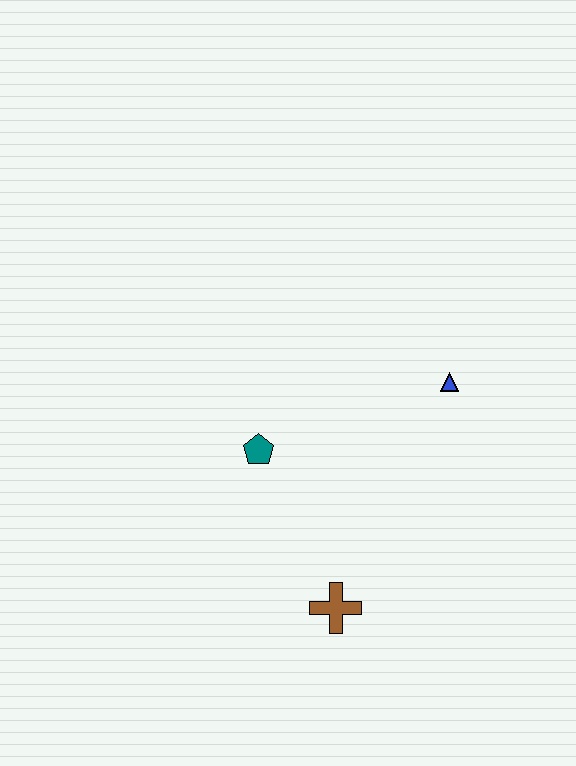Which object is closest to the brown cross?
The teal pentagon is closest to the brown cross.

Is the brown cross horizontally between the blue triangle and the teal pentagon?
Yes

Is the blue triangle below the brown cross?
No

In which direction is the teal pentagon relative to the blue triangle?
The teal pentagon is to the left of the blue triangle.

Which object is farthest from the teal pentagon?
The blue triangle is farthest from the teal pentagon.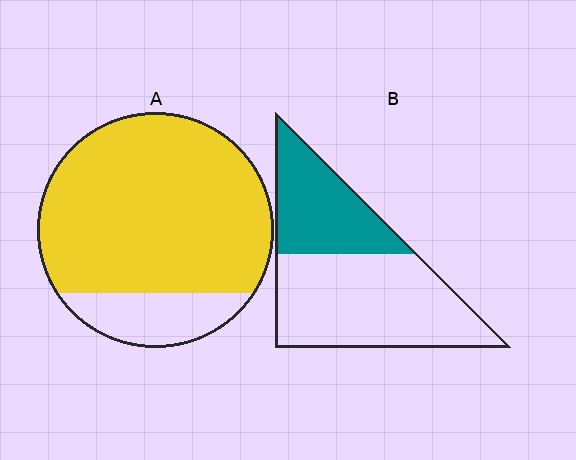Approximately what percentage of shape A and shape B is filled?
A is approximately 80% and B is approximately 35%.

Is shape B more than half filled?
No.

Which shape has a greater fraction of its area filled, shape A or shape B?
Shape A.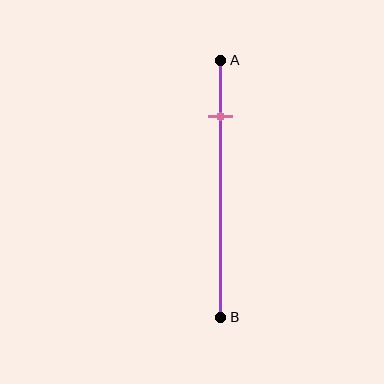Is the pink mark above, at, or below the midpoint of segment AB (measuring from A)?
The pink mark is above the midpoint of segment AB.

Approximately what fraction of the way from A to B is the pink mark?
The pink mark is approximately 20% of the way from A to B.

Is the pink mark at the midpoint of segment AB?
No, the mark is at about 20% from A, not at the 50% midpoint.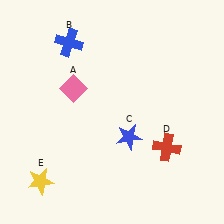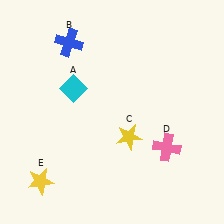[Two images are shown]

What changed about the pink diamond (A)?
In Image 1, A is pink. In Image 2, it changed to cyan.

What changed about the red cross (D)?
In Image 1, D is red. In Image 2, it changed to pink.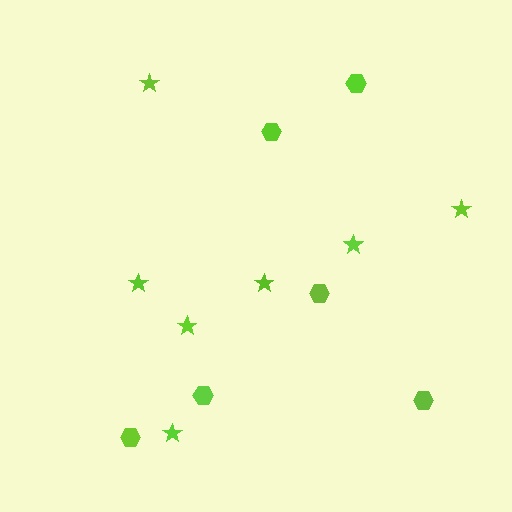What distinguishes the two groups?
There are 2 groups: one group of hexagons (6) and one group of stars (7).